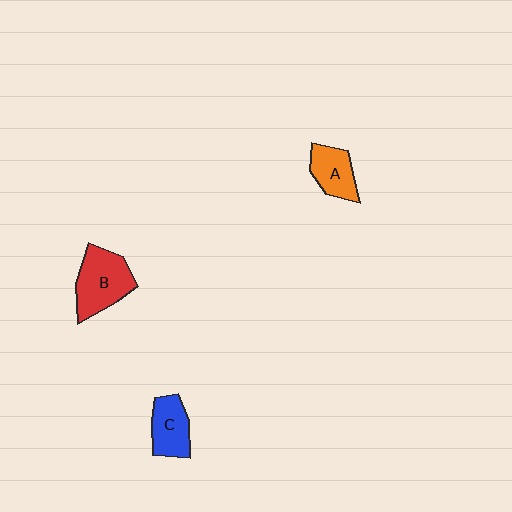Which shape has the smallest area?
Shape A (orange).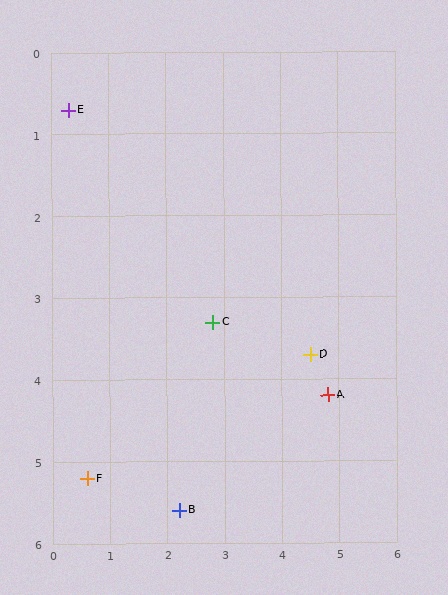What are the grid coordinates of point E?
Point E is at approximately (0.3, 0.7).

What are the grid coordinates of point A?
Point A is at approximately (4.8, 4.2).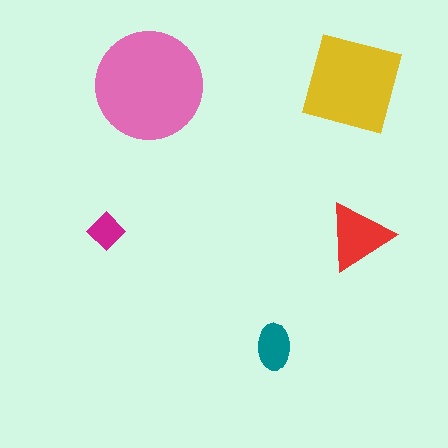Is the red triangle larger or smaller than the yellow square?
Smaller.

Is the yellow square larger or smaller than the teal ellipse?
Larger.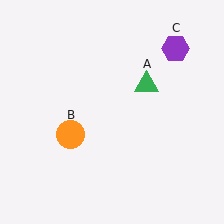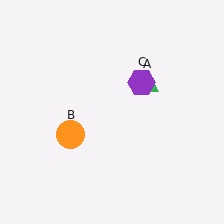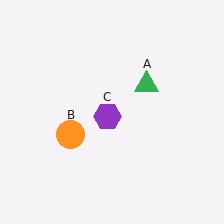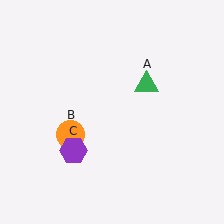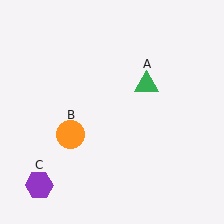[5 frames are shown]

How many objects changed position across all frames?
1 object changed position: purple hexagon (object C).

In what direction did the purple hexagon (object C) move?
The purple hexagon (object C) moved down and to the left.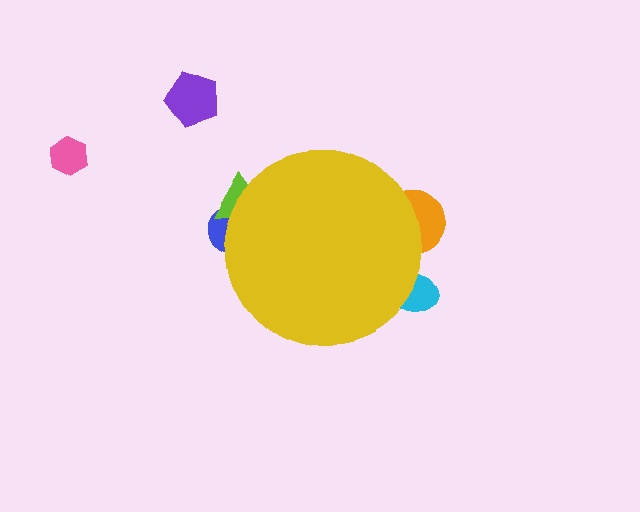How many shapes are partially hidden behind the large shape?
4 shapes are partially hidden.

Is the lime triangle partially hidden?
Yes, the lime triangle is partially hidden behind the yellow circle.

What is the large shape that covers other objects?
A yellow circle.